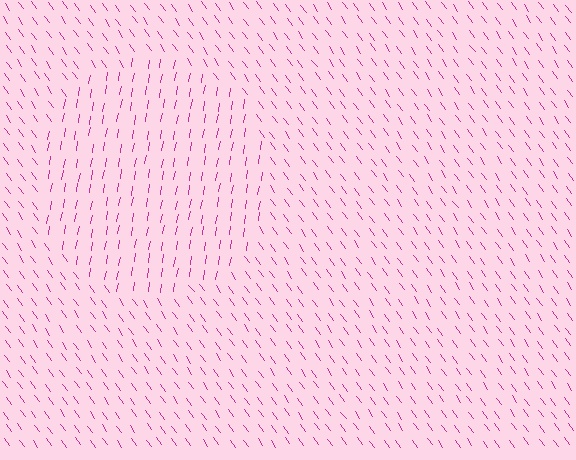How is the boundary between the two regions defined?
The boundary is defined purely by a change in line orientation (approximately 45 degrees difference). All lines are the same color and thickness.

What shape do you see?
I see a circle.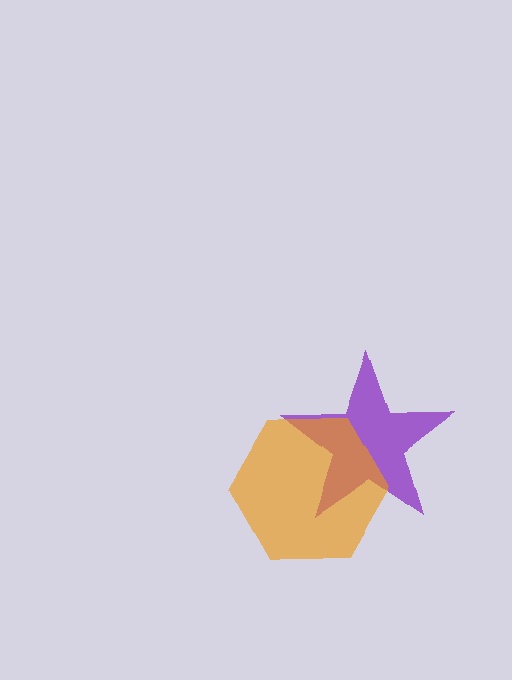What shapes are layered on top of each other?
The layered shapes are: a purple star, an orange hexagon.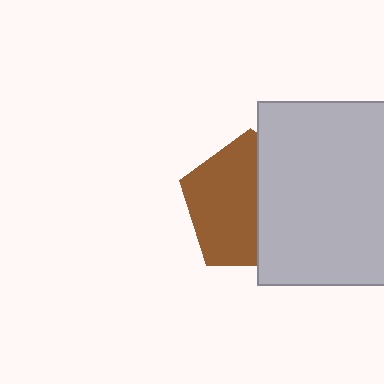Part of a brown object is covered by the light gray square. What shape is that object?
It is a pentagon.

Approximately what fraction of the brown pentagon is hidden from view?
Roughly 44% of the brown pentagon is hidden behind the light gray square.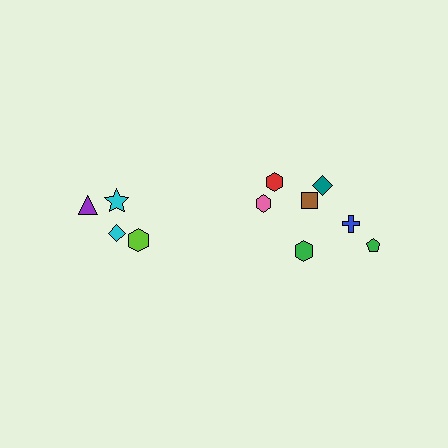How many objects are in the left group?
There are 4 objects.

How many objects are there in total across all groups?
There are 11 objects.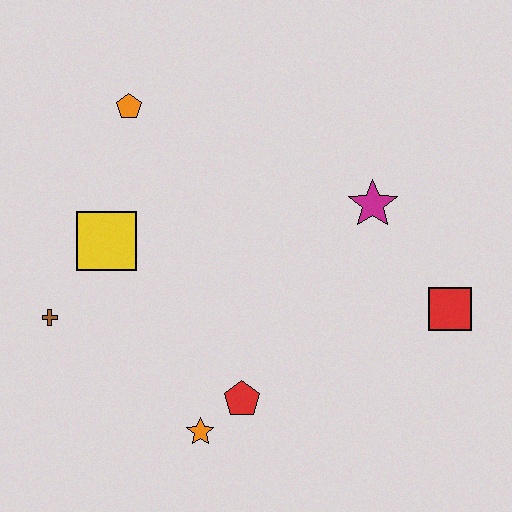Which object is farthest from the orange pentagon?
The red square is farthest from the orange pentagon.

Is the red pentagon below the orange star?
No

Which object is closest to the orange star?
The red pentagon is closest to the orange star.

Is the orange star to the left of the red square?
Yes